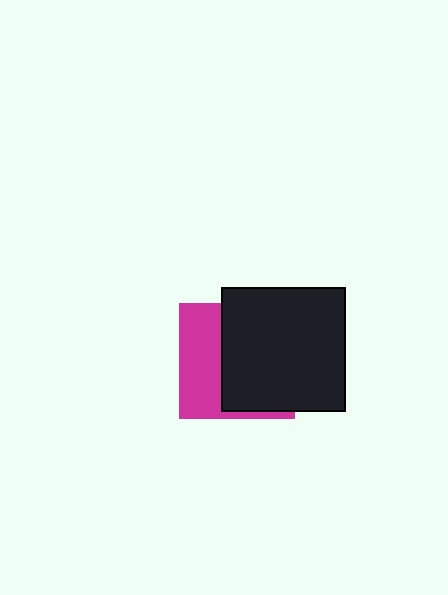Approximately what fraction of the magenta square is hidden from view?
Roughly 59% of the magenta square is hidden behind the black square.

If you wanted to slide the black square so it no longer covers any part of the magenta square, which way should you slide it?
Slide it right — that is the most direct way to separate the two shapes.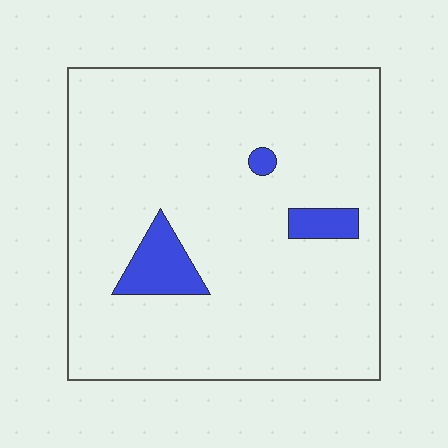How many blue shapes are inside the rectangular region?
3.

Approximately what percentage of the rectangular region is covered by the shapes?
Approximately 5%.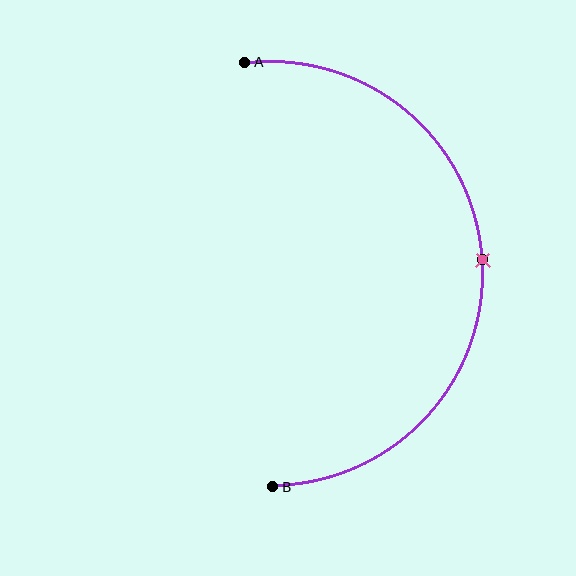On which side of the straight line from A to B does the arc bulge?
The arc bulges to the right of the straight line connecting A and B.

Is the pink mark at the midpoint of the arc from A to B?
Yes. The pink mark lies on the arc at equal arc-length from both A and B — it is the arc midpoint.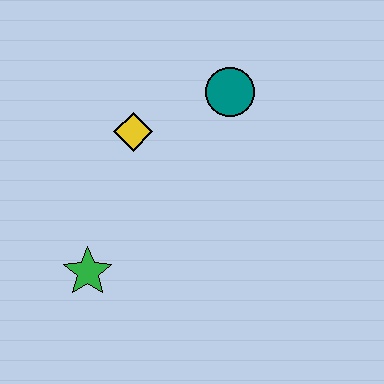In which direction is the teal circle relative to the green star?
The teal circle is above the green star.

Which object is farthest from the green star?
The teal circle is farthest from the green star.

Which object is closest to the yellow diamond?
The teal circle is closest to the yellow diamond.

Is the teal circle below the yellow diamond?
No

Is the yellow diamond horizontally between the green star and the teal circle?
Yes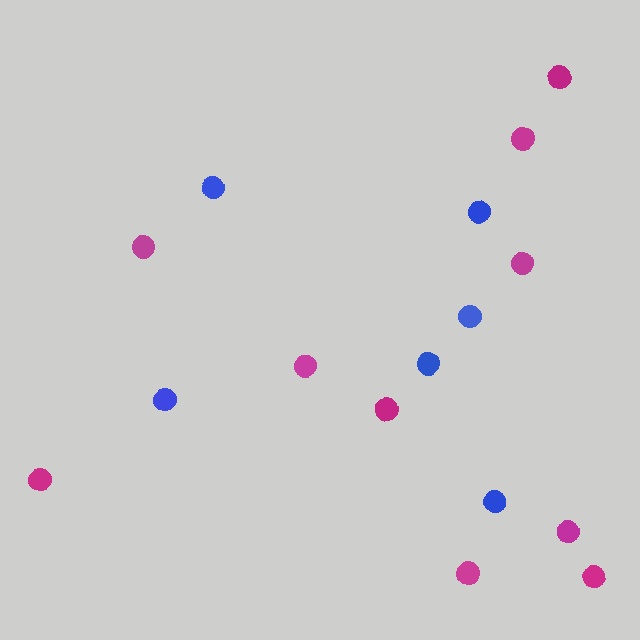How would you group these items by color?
There are 2 groups: one group of magenta circles (10) and one group of blue circles (6).